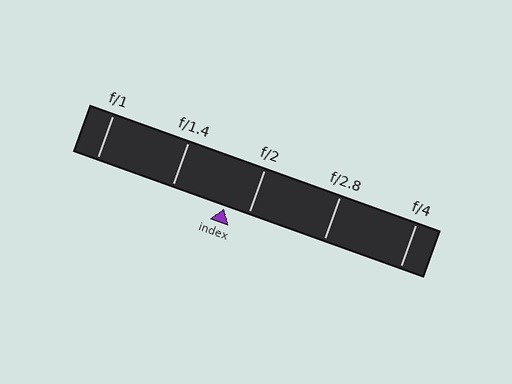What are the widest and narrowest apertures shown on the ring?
The widest aperture shown is f/1 and the narrowest is f/4.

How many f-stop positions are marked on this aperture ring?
There are 5 f-stop positions marked.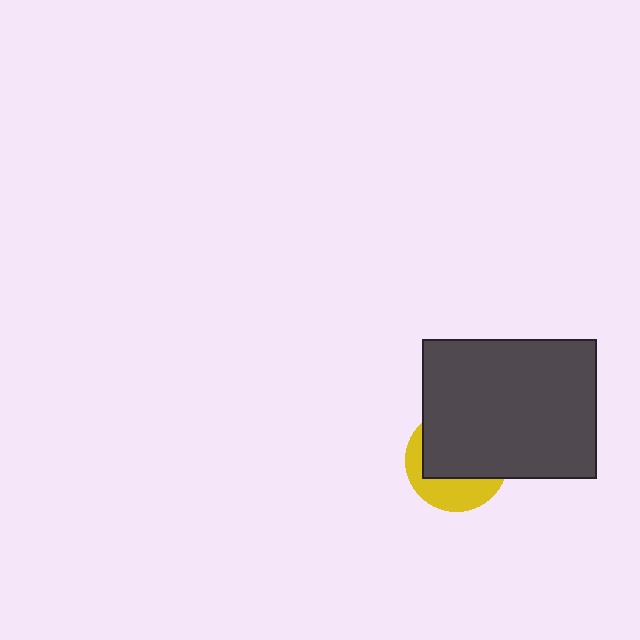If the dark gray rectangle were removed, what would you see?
You would see the complete yellow circle.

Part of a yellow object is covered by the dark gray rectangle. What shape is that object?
It is a circle.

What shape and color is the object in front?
The object in front is a dark gray rectangle.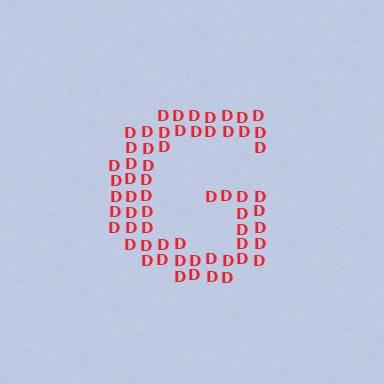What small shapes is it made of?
It is made of small letter D's.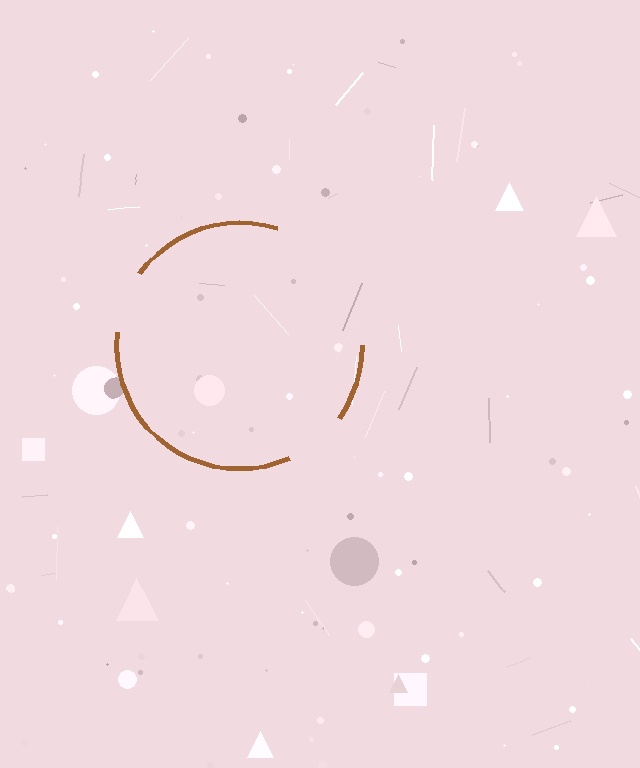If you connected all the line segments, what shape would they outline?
They would outline a circle.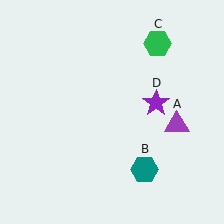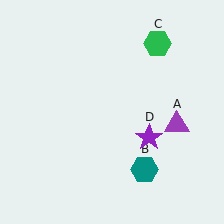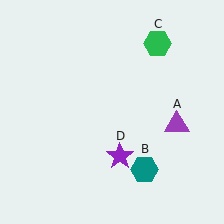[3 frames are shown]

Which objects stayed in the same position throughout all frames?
Purple triangle (object A) and teal hexagon (object B) and green hexagon (object C) remained stationary.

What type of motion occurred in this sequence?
The purple star (object D) rotated clockwise around the center of the scene.